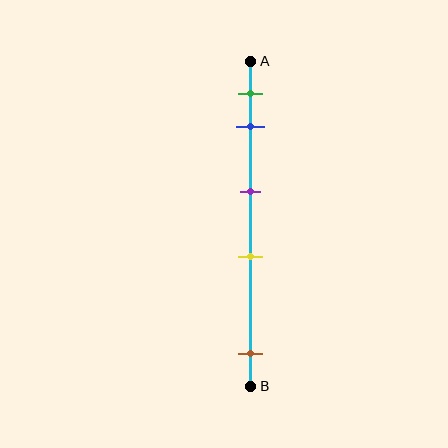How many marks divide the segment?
There are 5 marks dividing the segment.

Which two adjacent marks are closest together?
The green and blue marks are the closest adjacent pair.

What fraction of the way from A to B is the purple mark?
The purple mark is approximately 40% (0.4) of the way from A to B.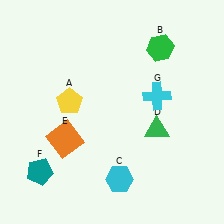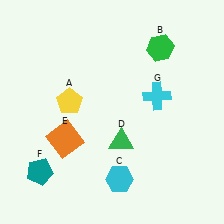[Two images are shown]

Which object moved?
The green triangle (D) moved left.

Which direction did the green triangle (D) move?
The green triangle (D) moved left.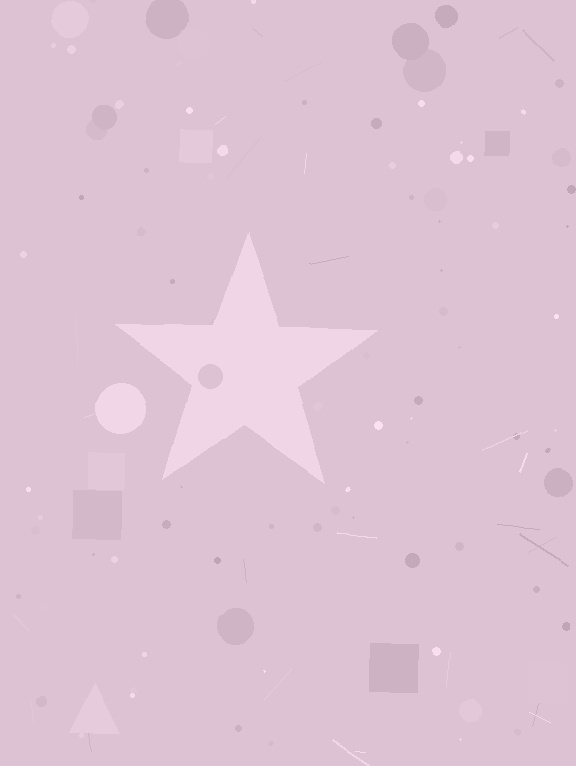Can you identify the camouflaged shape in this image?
The camouflaged shape is a star.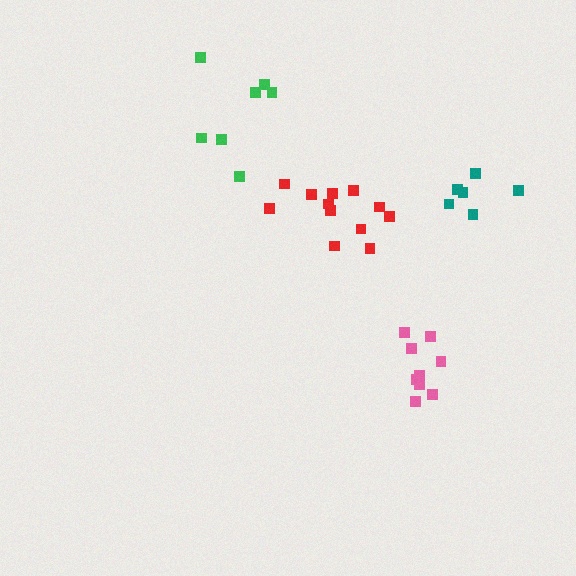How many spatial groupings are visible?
There are 4 spatial groupings.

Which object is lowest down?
The pink cluster is bottommost.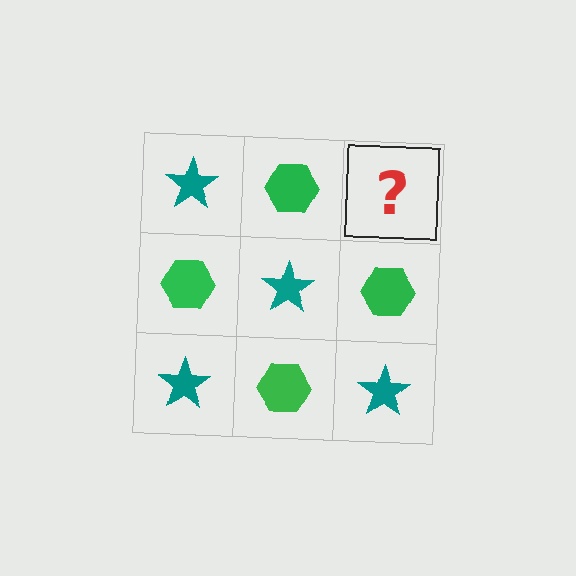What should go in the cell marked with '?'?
The missing cell should contain a teal star.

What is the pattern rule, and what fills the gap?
The rule is that it alternates teal star and green hexagon in a checkerboard pattern. The gap should be filled with a teal star.